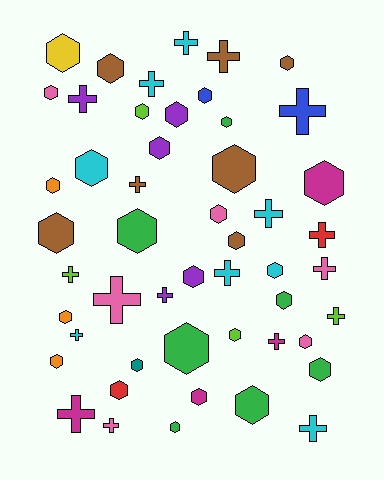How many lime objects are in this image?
There are 4 lime objects.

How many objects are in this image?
There are 50 objects.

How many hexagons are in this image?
There are 31 hexagons.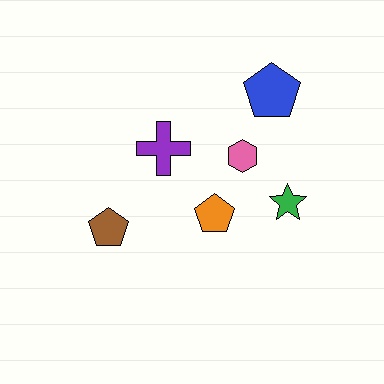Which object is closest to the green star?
The pink hexagon is closest to the green star.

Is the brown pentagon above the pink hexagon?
No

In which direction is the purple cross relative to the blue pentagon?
The purple cross is to the left of the blue pentagon.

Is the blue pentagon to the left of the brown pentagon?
No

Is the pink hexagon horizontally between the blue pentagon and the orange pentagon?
Yes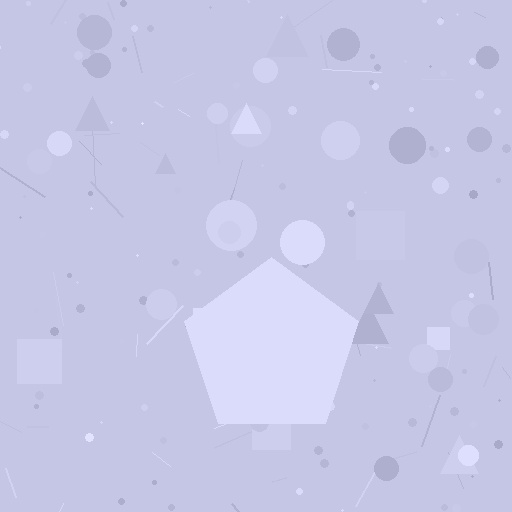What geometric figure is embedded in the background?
A pentagon is embedded in the background.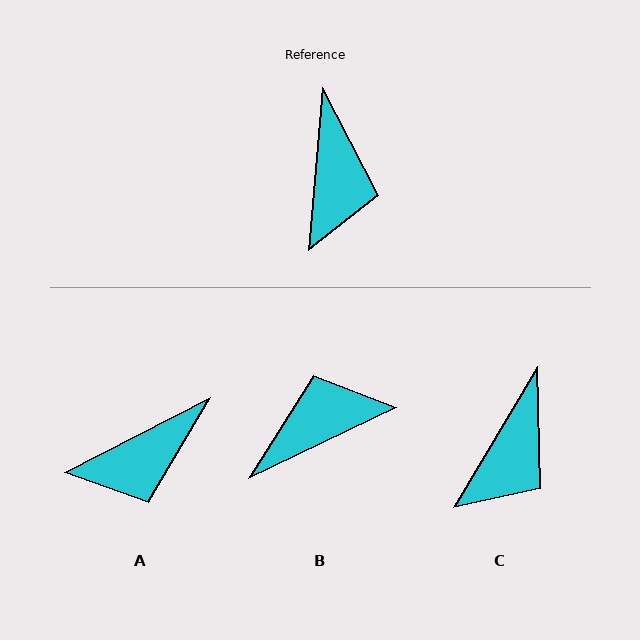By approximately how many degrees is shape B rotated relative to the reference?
Approximately 120 degrees counter-clockwise.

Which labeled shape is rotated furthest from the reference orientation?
B, about 120 degrees away.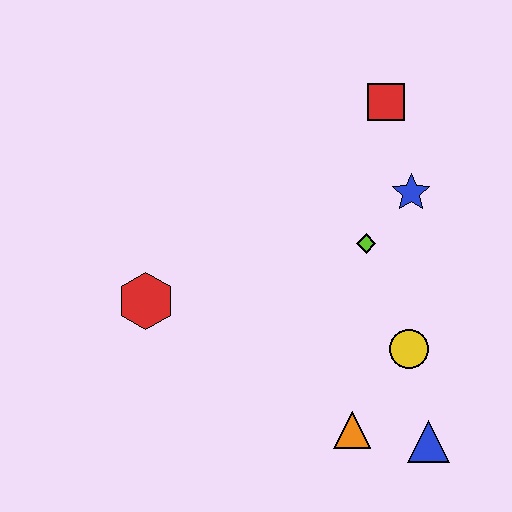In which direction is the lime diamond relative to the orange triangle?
The lime diamond is above the orange triangle.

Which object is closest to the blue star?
The lime diamond is closest to the blue star.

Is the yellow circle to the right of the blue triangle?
No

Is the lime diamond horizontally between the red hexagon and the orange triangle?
No